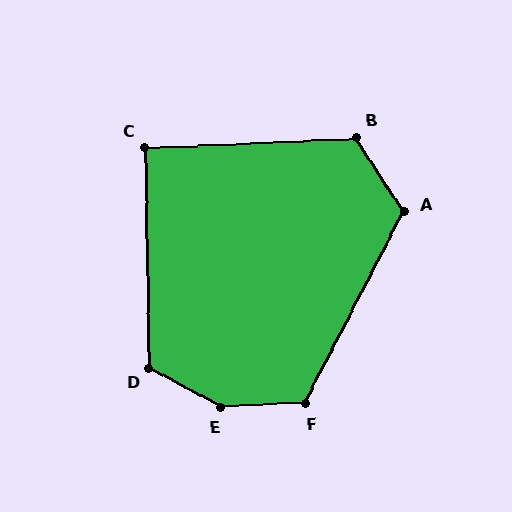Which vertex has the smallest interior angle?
C, at approximately 92 degrees.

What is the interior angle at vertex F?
Approximately 120 degrees (obtuse).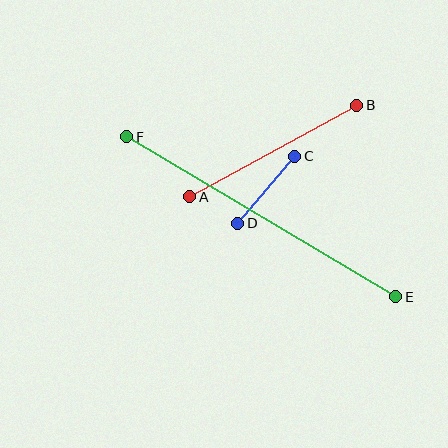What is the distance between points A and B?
The distance is approximately 191 pixels.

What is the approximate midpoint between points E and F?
The midpoint is at approximately (261, 217) pixels.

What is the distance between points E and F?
The distance is approximately 313 pixels.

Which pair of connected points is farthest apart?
Points E and F are farthest apart.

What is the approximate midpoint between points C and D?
The midpoint is at approximately (266, 190) pixels.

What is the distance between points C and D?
The distance is approximately 88 pixels.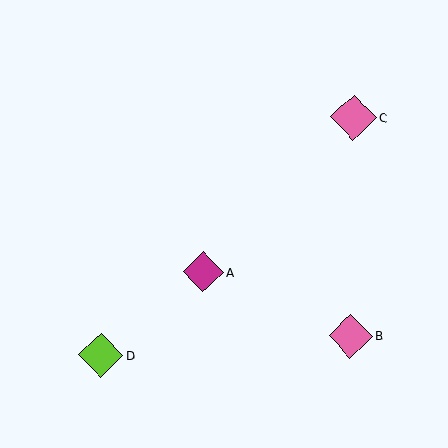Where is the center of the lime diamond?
The center of the lime diamond is at (101, 355).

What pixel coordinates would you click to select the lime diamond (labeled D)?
Click at (101, 355) to select the lime diamond D.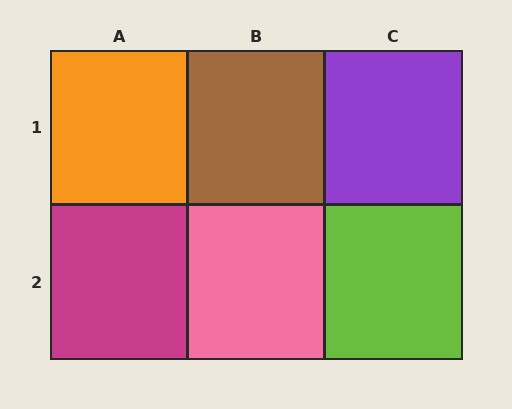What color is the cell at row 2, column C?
Lime.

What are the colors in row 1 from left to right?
Orange, brown, purple.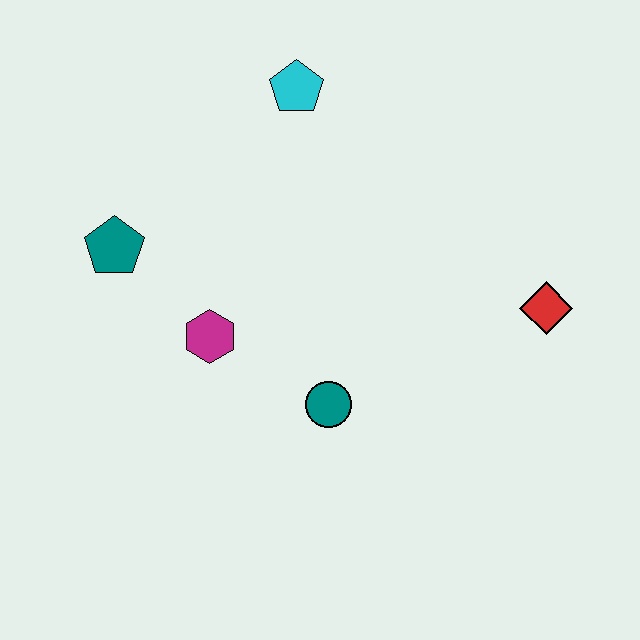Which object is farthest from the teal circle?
The cyan pentagon is farthest from the teal circle.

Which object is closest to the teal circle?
The magenta hexagon is closest to the teal circle.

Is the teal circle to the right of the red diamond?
No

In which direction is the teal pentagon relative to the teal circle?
The teal pentagon is to the left of the teal circle.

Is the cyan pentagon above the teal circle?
Yes